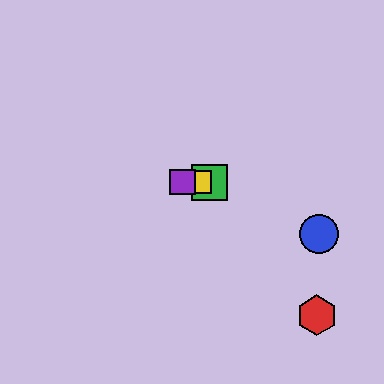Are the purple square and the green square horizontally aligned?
Yes, both are at y≈182.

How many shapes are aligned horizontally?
3 shapes (the green square, the yellow square, the purple square) are aligned horizontally.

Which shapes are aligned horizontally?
The green square, the yellow square, the purple square are aligned horizontally.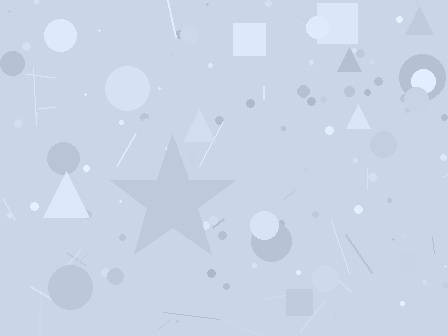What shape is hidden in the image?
A star is hidden in the image.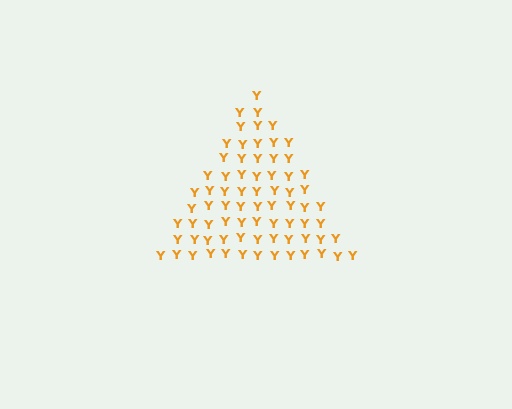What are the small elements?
The small elements are letter Y's.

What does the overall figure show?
The overall figure shows a triangle.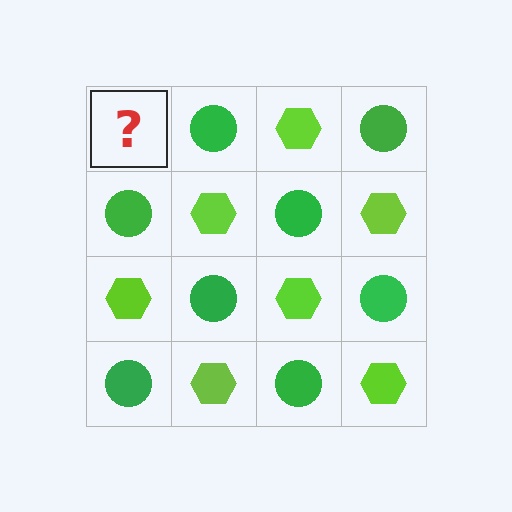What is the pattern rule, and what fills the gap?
The rule is that it alternates lime hexagon and green circle in a checkerboard pattern. The gap should be filled with a lime hexagon.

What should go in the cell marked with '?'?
The missing cell should contain a lime hexagon.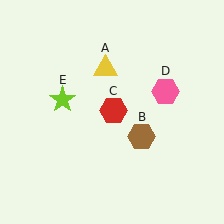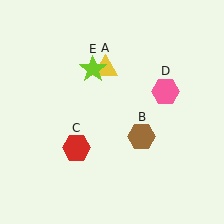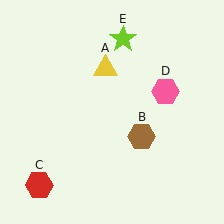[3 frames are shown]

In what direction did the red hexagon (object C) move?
The red hexagon (object C) moved down and to the left.